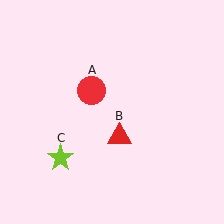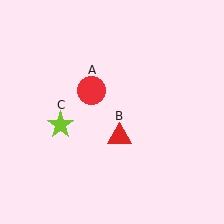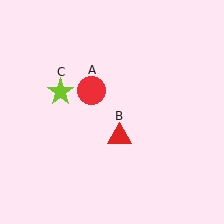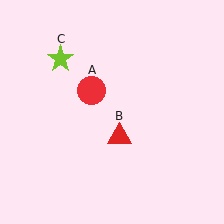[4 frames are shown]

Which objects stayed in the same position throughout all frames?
Red circle (object A) and red triangle (object B) remained stationary.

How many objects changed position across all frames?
1 object changed position: lime star (object C).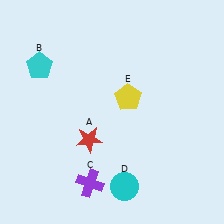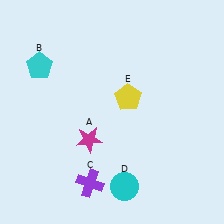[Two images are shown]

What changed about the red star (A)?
In Image 1, A is red. In Image 2, it changed to magenta.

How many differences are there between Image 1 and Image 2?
There is 1 difference between the two images.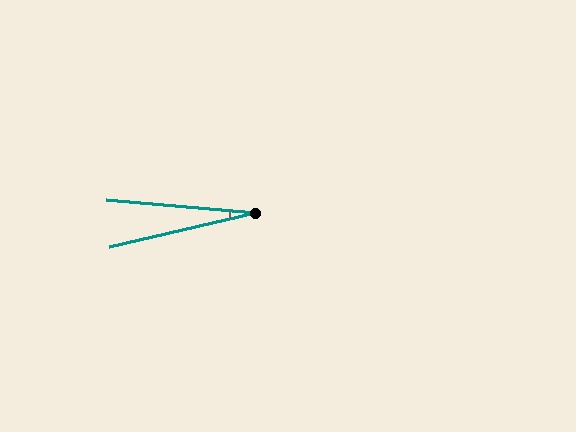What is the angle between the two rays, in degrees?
Approximately 18 degrees.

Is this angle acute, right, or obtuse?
It is acute.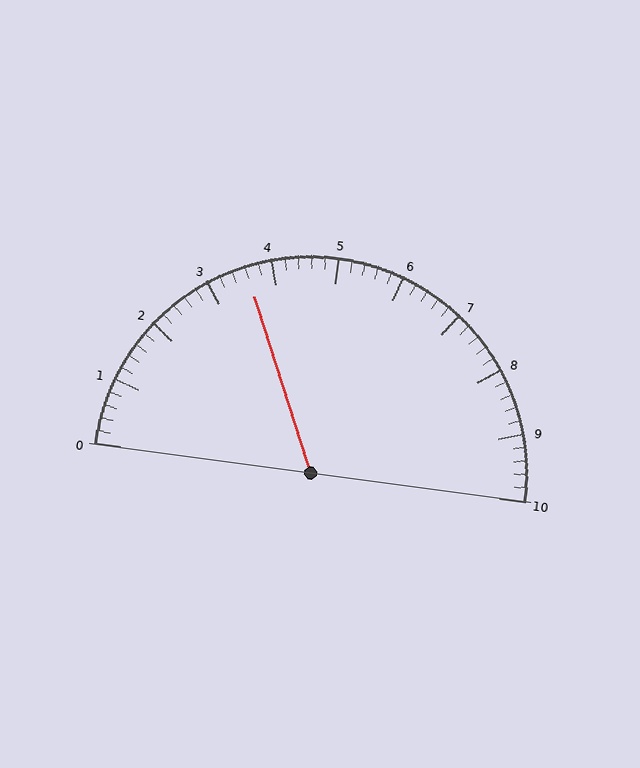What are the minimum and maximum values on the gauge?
The gauge ranges from 0 to 10.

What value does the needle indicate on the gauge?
The needle indicates approximately 3.6.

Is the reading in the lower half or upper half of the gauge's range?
The reading is in the lower half of the range (0 to 10).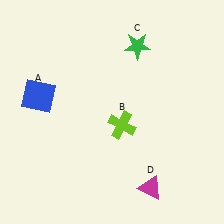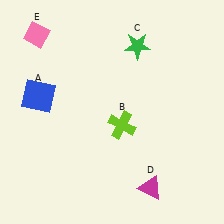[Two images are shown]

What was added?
A pink diamond (E) was added in Image 2.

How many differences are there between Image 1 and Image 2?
There is 1 difference between the two images.